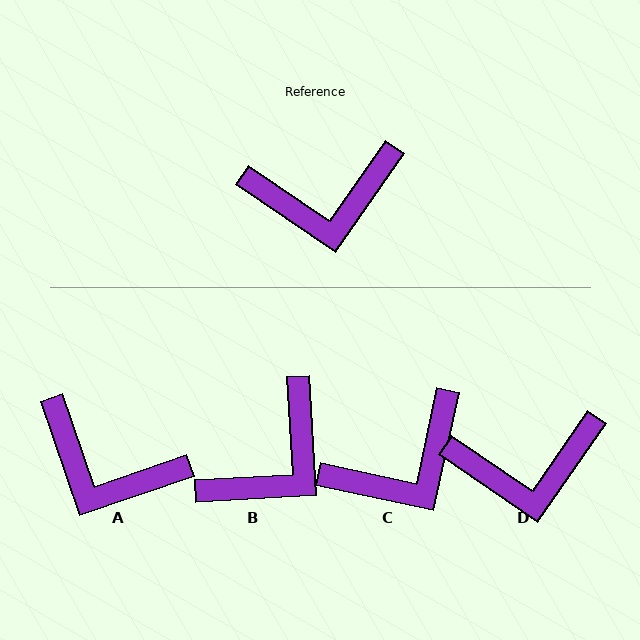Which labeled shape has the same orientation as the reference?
D.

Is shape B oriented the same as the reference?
No, it is off by about 38 degrees.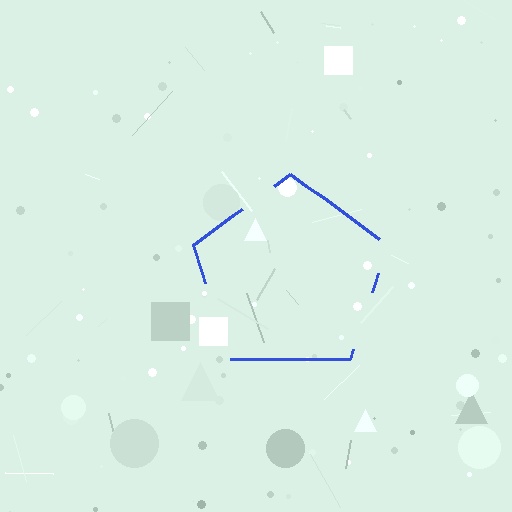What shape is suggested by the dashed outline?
The dashed outline suggests a pentagon.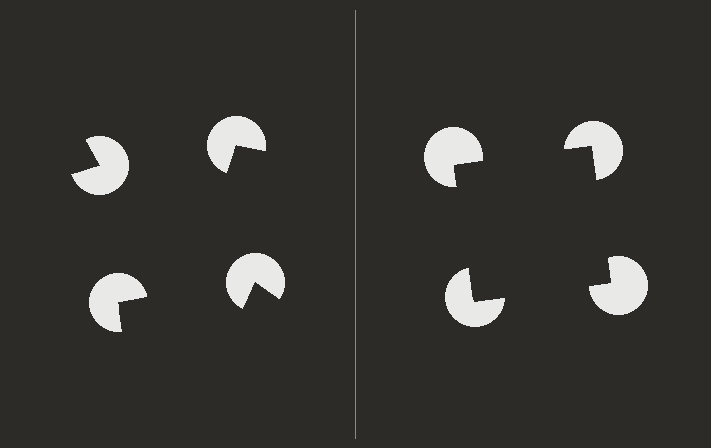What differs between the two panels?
The pac-man discs are positioned identically on both sides; only the wedge orientations differ. On the right they align to a square; on the left they are misaligned.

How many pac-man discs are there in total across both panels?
8 — 4 on each side.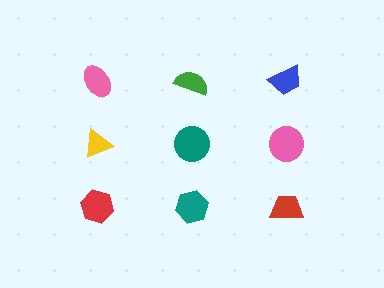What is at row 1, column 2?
A green semicircle.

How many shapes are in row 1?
3 shapes.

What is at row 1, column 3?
A blue trapezoid.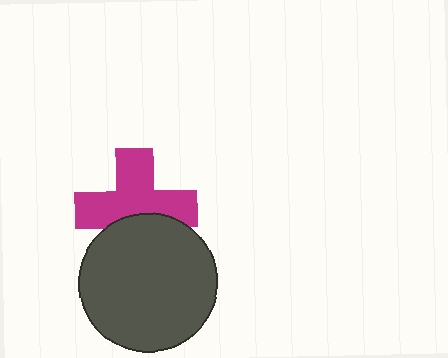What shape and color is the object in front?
The object in front is a dark gray circle.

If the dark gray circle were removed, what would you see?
You would see the complete magenta cross.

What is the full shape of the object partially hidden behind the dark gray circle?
The partially hidden object is a magenta cross.